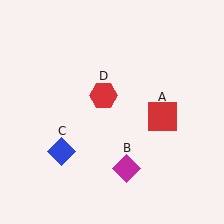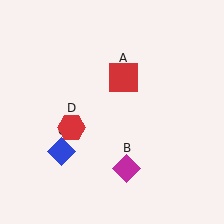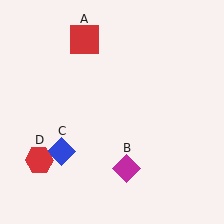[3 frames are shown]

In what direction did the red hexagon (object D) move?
The red hexagon (object D) moved down and to the left.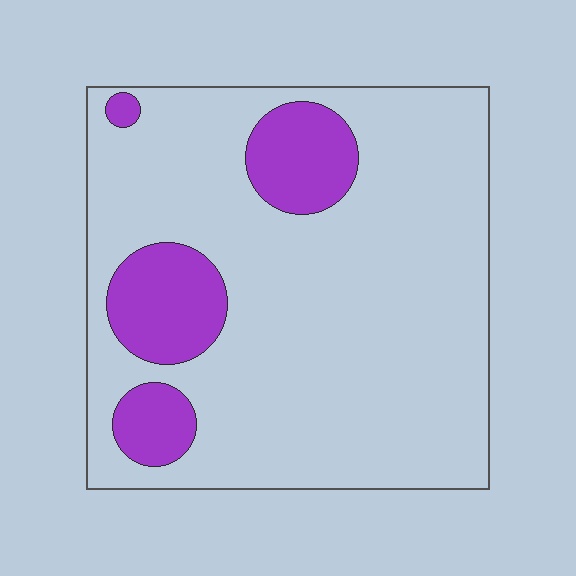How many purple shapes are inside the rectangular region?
4.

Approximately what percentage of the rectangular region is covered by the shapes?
Approximately 20%.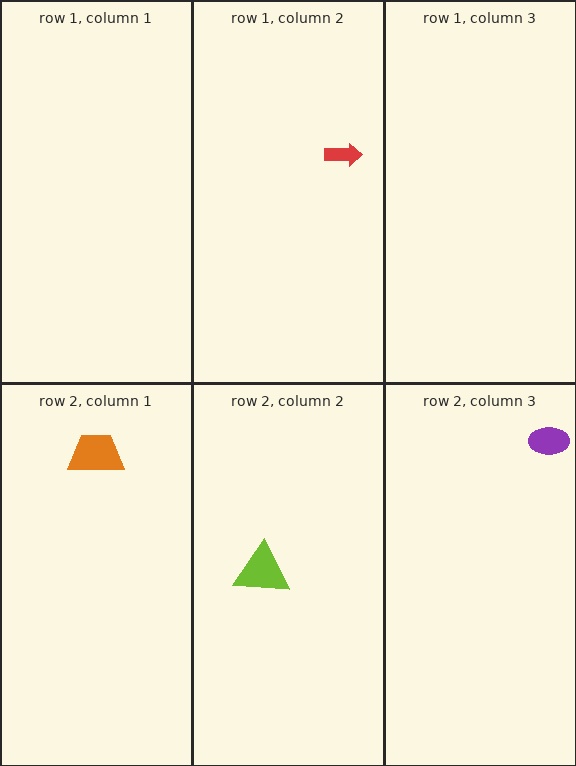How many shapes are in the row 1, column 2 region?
1.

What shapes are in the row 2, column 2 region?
The lime triangle.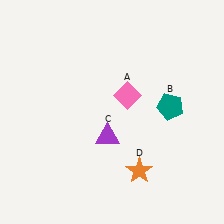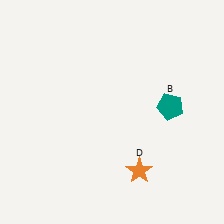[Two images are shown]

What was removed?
The pink diamond (A), the purple triangle (C) were removed in Image 2.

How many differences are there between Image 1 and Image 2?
There are 2 differences between the two images.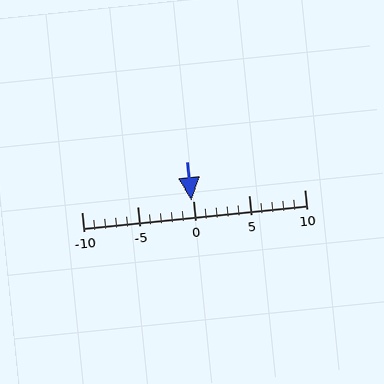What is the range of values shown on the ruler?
The ruler shows values from -10 to 10.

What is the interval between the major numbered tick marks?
The major tick marks are spaced 5 units apart.